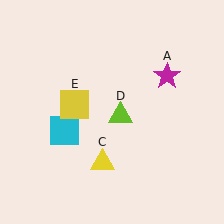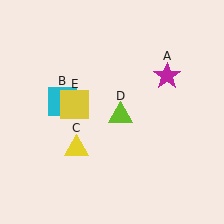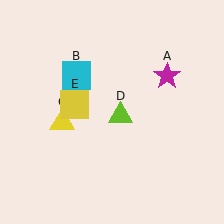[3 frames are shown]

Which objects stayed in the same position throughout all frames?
Magenta star (object A) and lime triangle (object D) and yellow square (object E) remained stationary.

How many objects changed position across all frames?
2 objects changed position: cyan square (object B), yellow triangle (object C).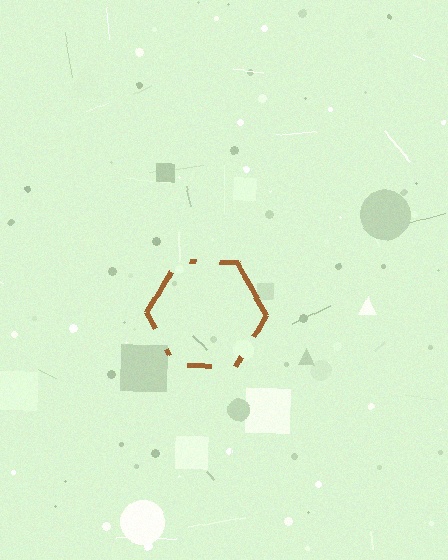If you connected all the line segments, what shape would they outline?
They would outline a hexagon.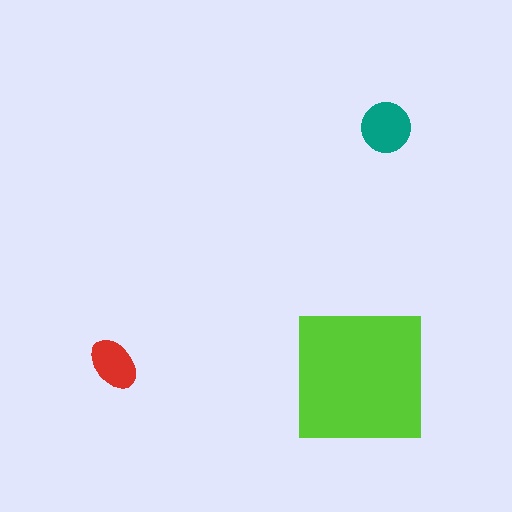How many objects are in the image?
There are 3 objects in the image.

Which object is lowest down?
The lime square is bottommost.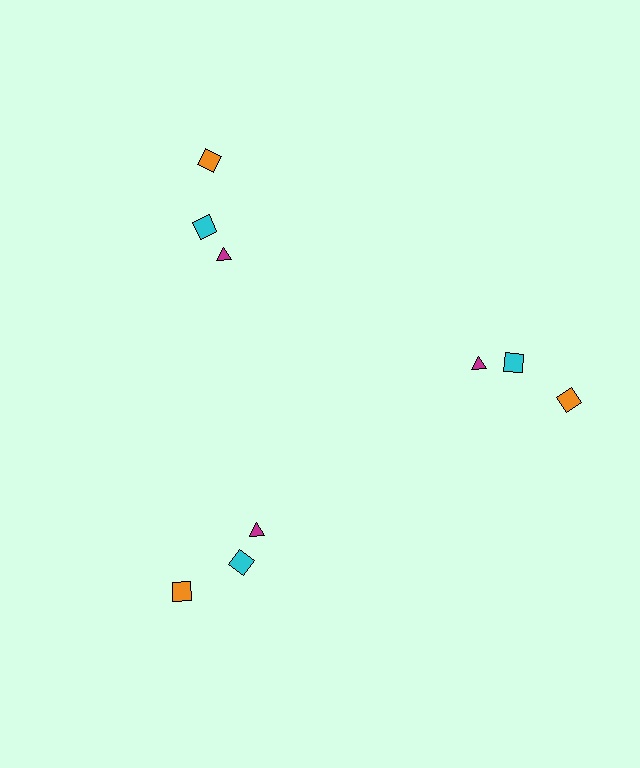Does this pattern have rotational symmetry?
Yes, this pattern has 3-fold rotational symmetry. It looks the same after rotating 120 degrees around the center.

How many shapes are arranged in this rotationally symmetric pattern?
There are 9 shapes, arranged in 3 groups of 3.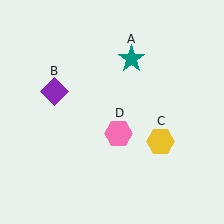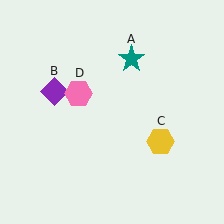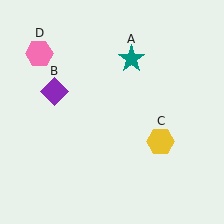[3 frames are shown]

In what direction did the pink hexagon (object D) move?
The pink hexagon (object D) moved up and to the left.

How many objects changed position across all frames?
1 object changed position: pink hexagon (object D).